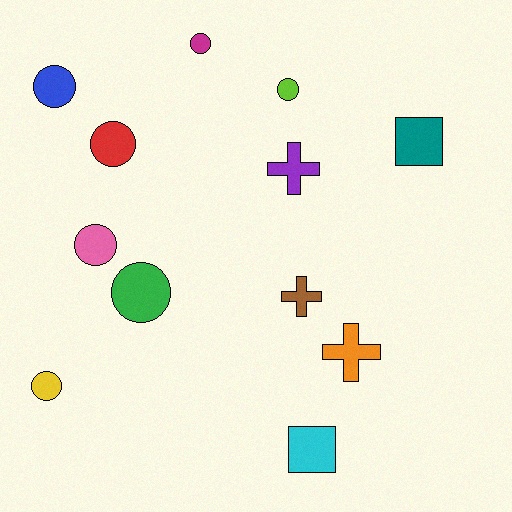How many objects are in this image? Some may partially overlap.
There are 12 objects.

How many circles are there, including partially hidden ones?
There are 7 circles.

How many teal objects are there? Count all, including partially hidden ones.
There is 1 teal object.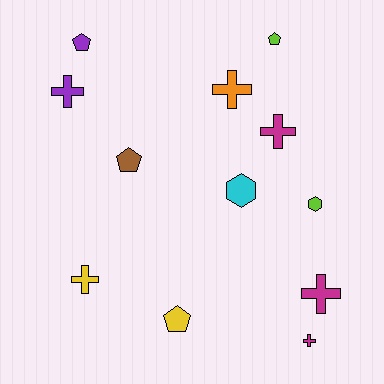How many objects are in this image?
There are 12 objects.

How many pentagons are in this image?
There are 4 pentagons.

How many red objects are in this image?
There are no red objects.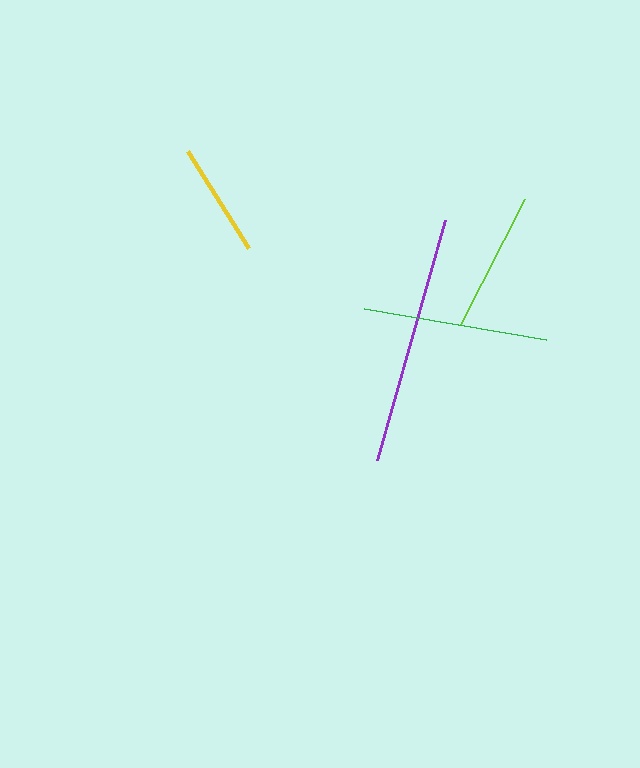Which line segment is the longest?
The purple line is the longest at approximately 249 pixels.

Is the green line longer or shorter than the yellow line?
The green line is longer than the yellow line.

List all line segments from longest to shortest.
From longest to shortest: purple, green, lime, yellow.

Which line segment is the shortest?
The yellow line is the shortest at approximately 115 pixels.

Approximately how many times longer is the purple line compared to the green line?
The purple line is approximately 1.3 times the length of the green line.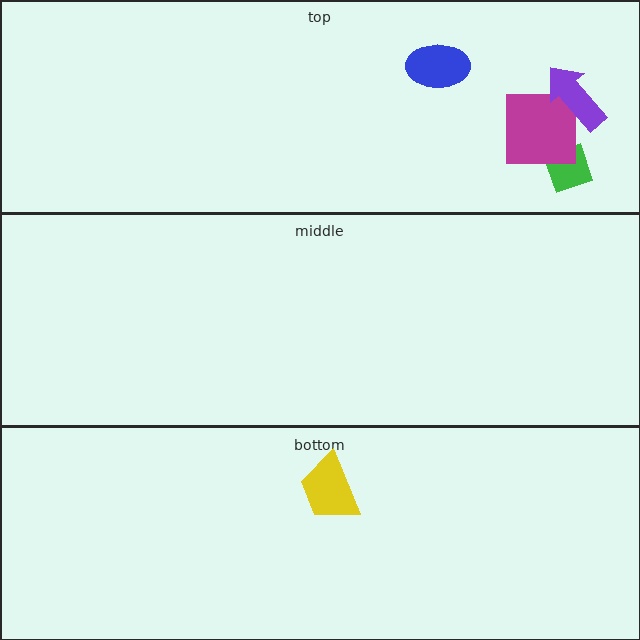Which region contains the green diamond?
The top region.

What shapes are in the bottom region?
The yellow trapezoid.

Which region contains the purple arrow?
The top region.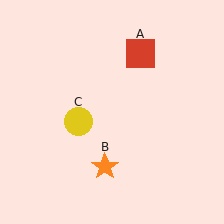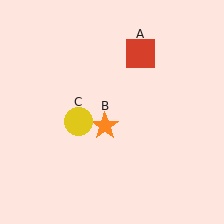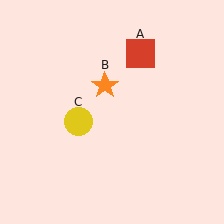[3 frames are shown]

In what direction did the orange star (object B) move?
The orange star (object B) moved up.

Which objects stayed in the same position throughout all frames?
Red square (object A) and yellow circle (object C) remained stationary.